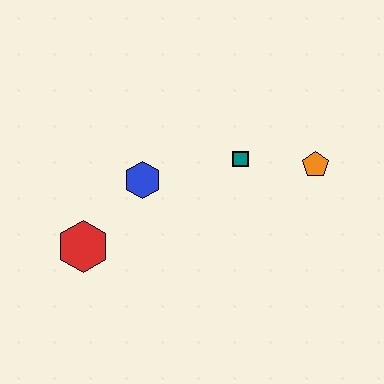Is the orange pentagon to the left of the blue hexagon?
No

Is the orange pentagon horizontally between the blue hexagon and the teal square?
No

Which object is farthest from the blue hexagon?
The orange pentagon is farthest from the blue hexagon.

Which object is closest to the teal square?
The orange pentagon is closest to the teal square.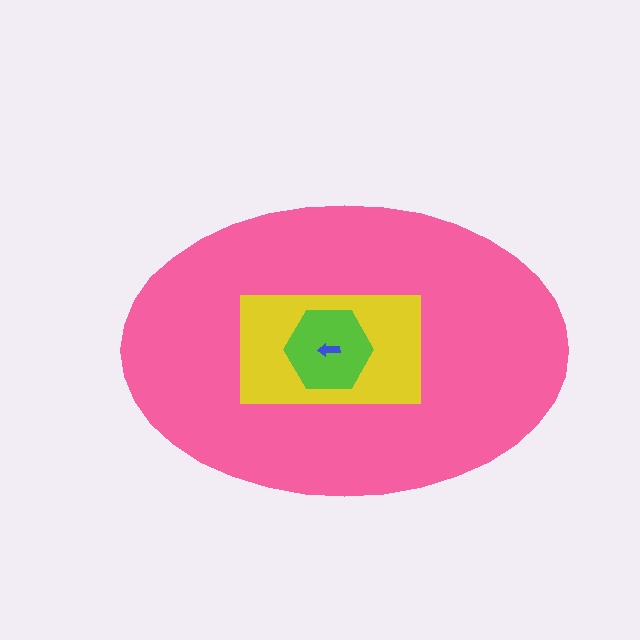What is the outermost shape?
The pink ellipse.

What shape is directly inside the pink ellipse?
The yellow rectangle.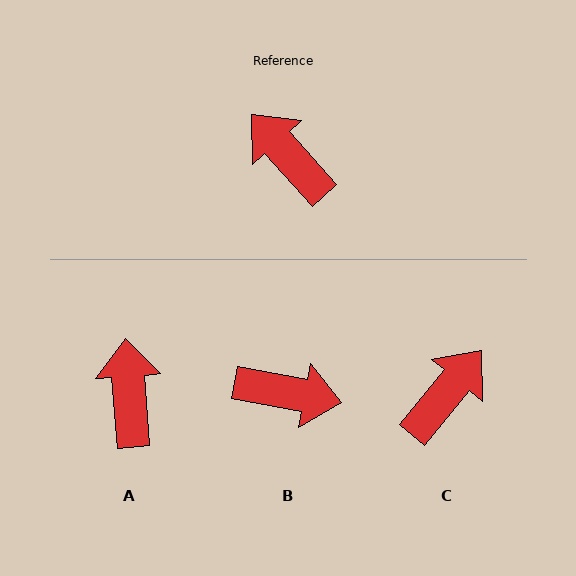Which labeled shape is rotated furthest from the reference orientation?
B, about 143 degrees away.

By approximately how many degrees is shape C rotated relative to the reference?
Approximately 82 degrees clockwise.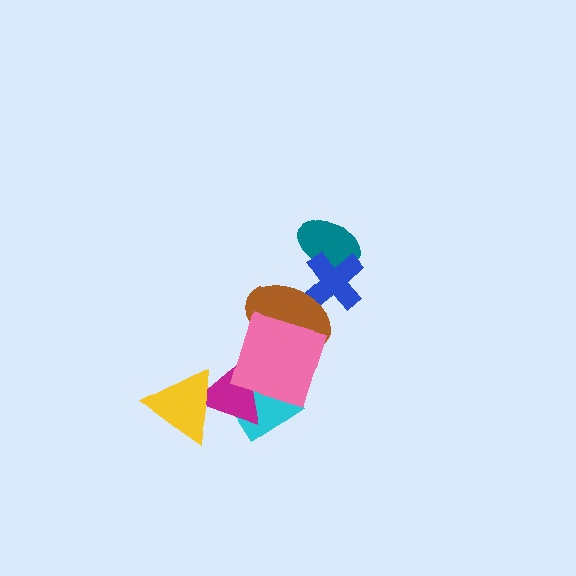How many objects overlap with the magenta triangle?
3 objects overlap with the magenta triangle.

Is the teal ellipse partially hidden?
Yes, it is partially covered by another shape.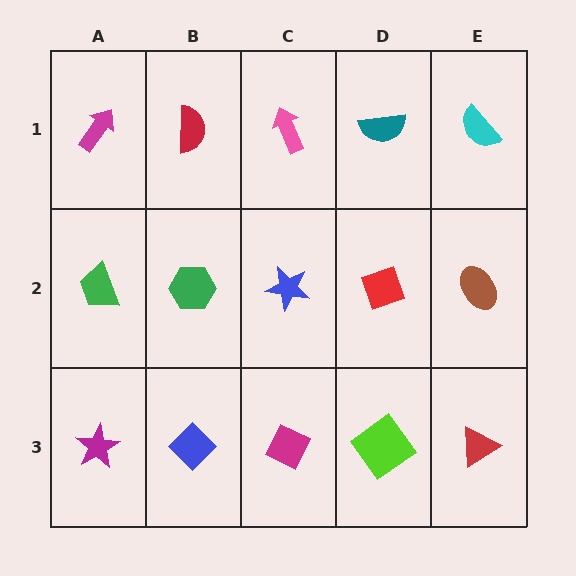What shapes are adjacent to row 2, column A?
A magenta arrow (row 1, column A), a magenta star (row 3, column A), a green hexagon (row 2, column B).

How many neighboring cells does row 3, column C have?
3.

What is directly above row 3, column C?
A blue star.